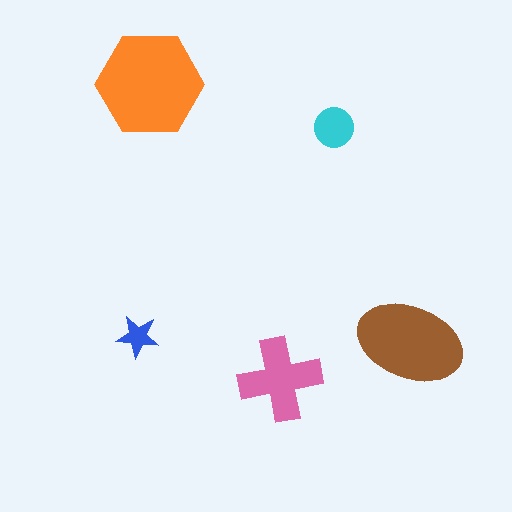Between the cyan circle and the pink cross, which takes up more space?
The pink cross.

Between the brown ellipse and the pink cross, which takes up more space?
The brown ellipse.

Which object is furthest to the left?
The blue star is leftmost.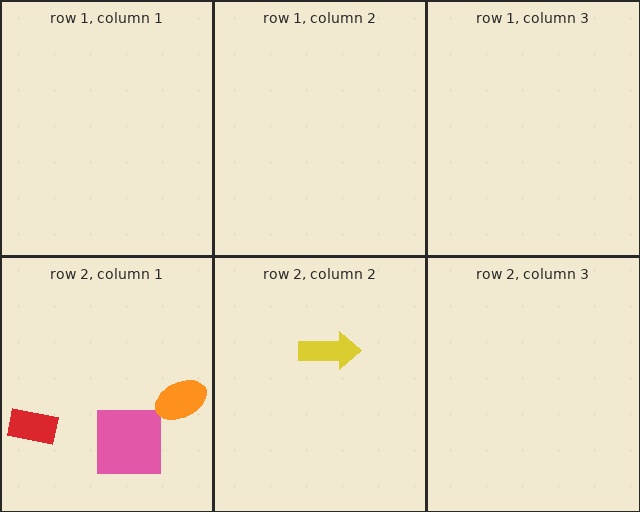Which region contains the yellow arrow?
The row 2, column 2 region.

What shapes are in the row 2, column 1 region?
The pink square, the orange ellipse, the red rectangle.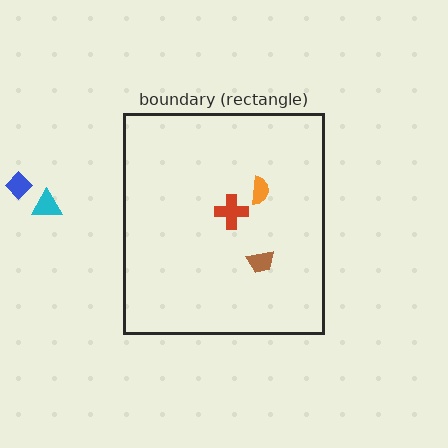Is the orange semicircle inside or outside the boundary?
Inside.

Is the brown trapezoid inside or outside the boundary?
Inside.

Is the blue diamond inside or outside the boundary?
Outside.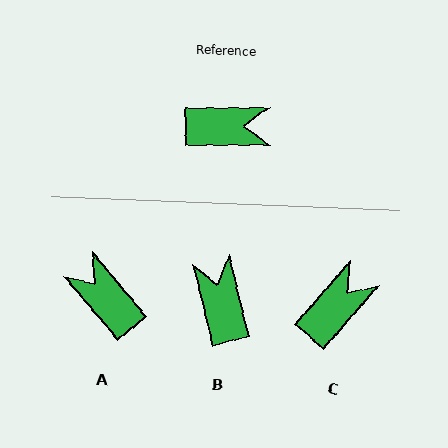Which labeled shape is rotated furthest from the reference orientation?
A, about 130 degrees away.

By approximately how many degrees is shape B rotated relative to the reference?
Approximately 104 degrees counter-clockwise.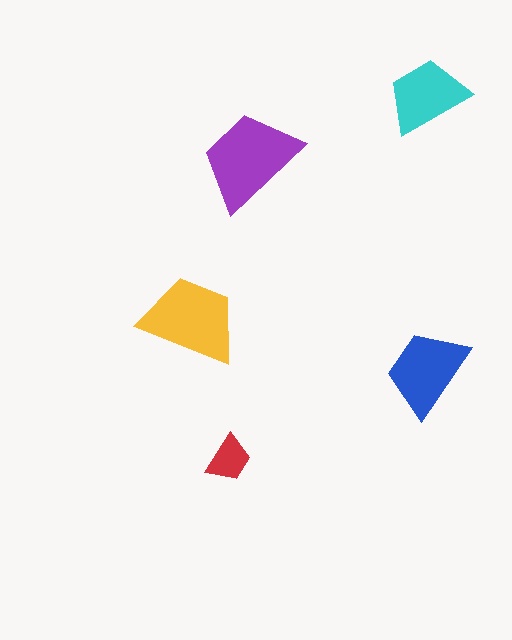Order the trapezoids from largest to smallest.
the purple one, the yellow one, the blue one, the cyan one, the red one.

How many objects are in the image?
There are 5 objects in the image.